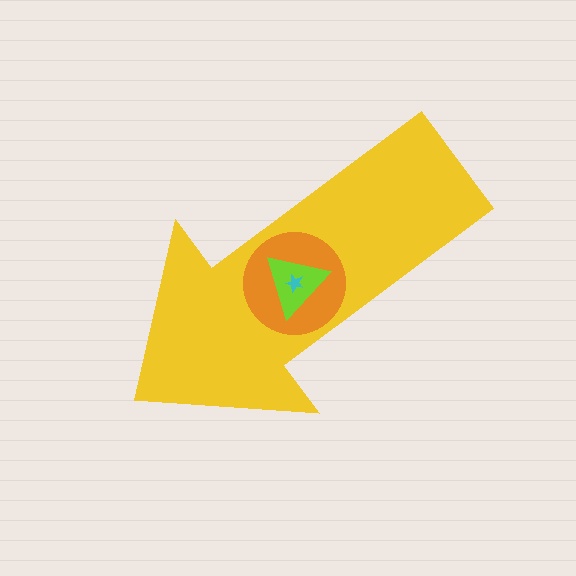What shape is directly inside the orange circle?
The lime triangle.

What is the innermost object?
The cyan star.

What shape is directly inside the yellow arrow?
The orange circle.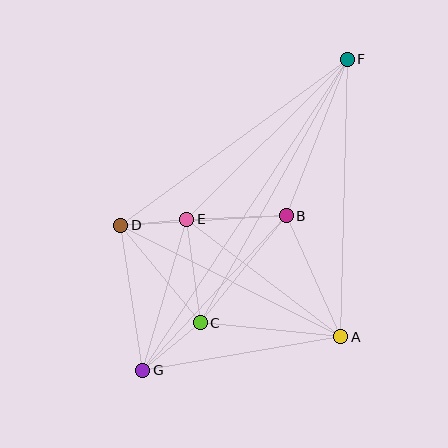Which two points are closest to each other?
Points D and E are closest to each other.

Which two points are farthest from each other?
Points F and G are farthest from each other.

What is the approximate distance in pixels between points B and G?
The distance between B and G is approximately 211 pixels.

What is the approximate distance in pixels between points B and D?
The distance between B and D is approximately 166 pixels.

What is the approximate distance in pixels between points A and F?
The distance between A and F is approximately 277 pixels.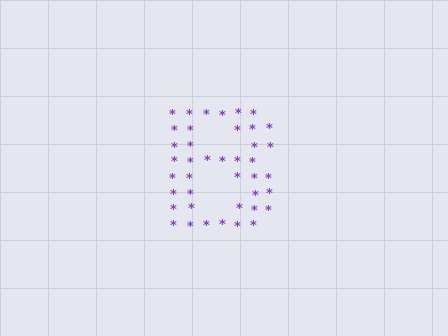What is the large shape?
The large shape is the letter B.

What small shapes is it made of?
It is made of small asterisks.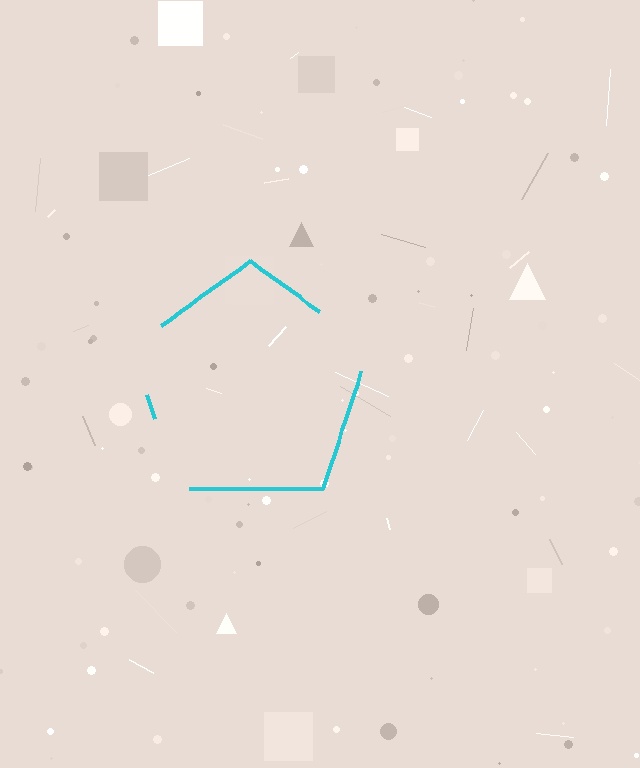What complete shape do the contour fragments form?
The contour fragments form a pentagon.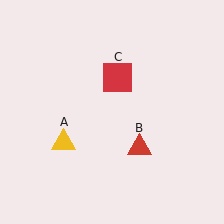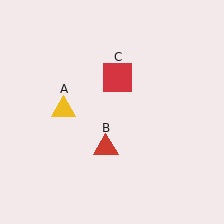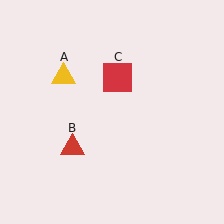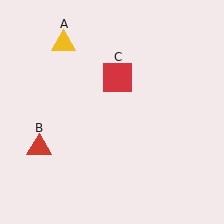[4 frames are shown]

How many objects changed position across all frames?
2 objects changed position: yellow triangle (object A), red triangle (object B).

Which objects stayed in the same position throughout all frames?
Red square (object C) remained stationary.